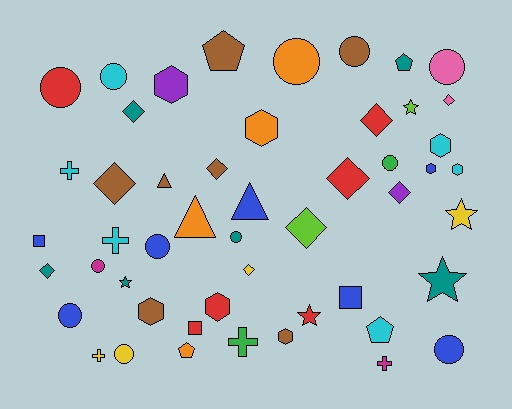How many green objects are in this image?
There are 2 green objects.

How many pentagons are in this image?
There are 4 pentagons.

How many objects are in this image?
There are 50 objects.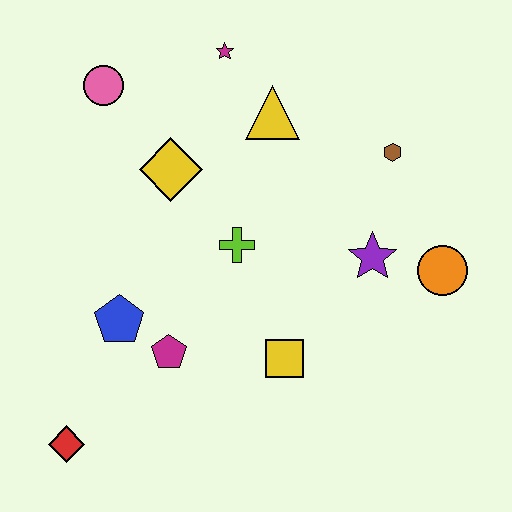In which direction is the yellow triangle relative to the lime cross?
The yellow triangle is above the lime cross.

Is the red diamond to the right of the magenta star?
No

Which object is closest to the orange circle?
The purple star is closest to the orange circle.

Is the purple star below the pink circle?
Yes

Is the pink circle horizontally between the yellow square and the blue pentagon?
No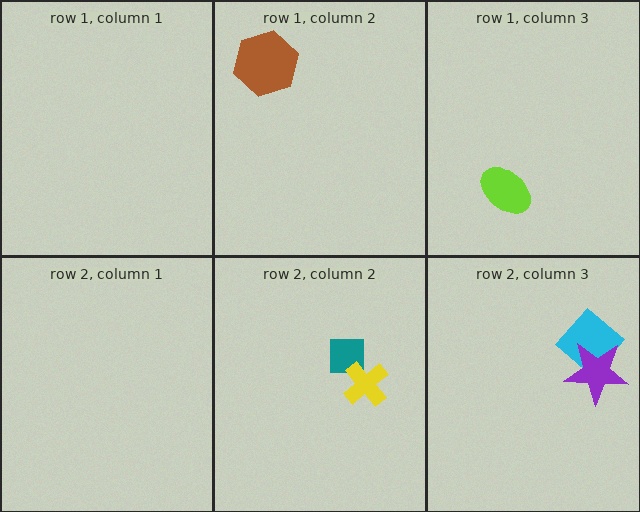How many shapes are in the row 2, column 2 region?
2.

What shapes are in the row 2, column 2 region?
The teal square, the yellow cross.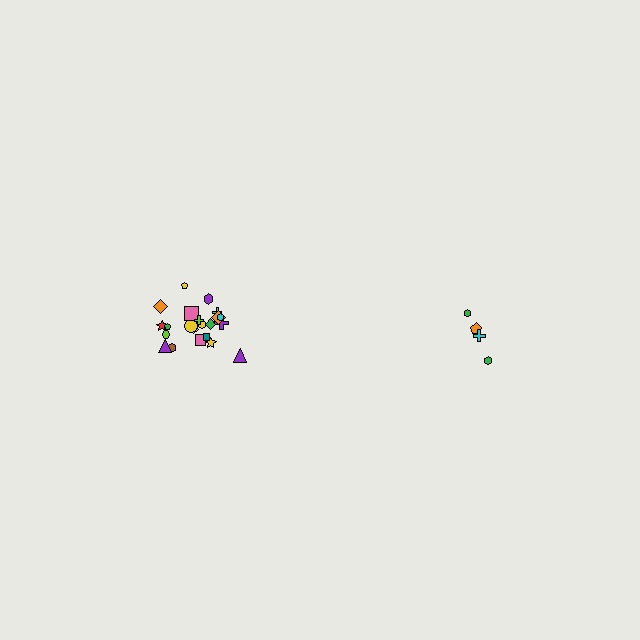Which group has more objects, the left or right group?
The left group.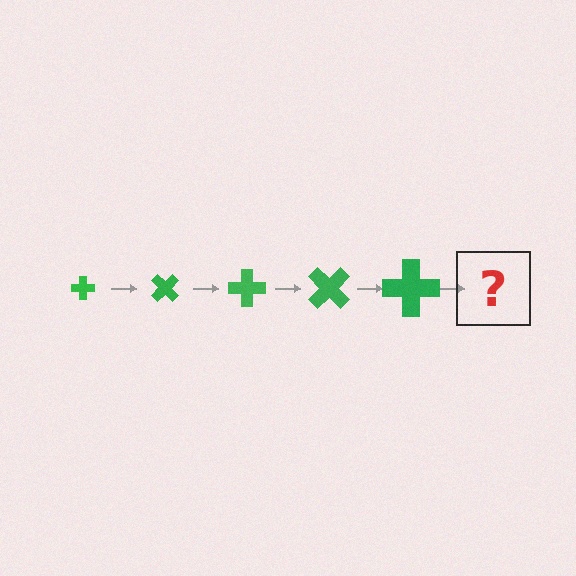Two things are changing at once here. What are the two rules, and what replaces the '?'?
The two rules are that the cross grows larger each step and it rotates 45 degrees each step. The '?' should be a cross, larger than the previous one and rotated 225 degrees from the start.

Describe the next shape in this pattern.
It should be a cross, larger than the previous one and rotated 225 degrees from the start.